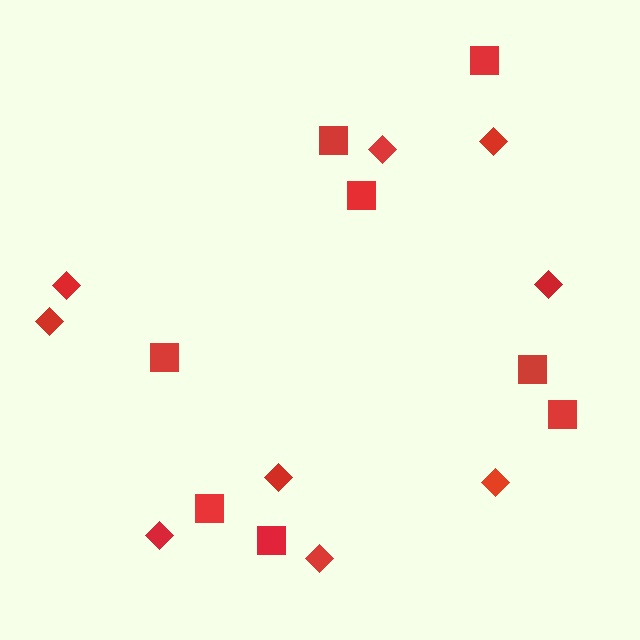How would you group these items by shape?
There are 2 groups: one group of squares (8) and one group of diamonds (9).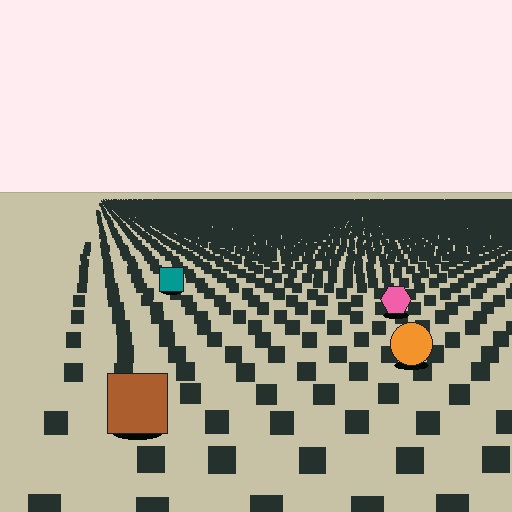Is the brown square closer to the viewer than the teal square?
Yes. The brown square is closer — you can tell from the texture gradient: the ground texture is coarser near it.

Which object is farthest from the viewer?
The teal square is farthest from the viewer. It appears smaller and the ground texture around it is denser.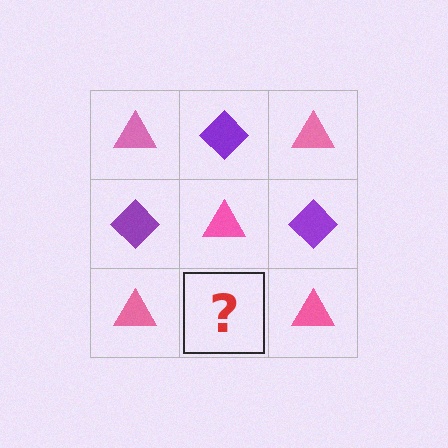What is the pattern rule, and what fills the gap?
The rule is that it alternates pink triangle and purple diamond in a checkerboard pattern. The gap should be filled with a purple diamond.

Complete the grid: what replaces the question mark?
The question mark should be replaced with a purple diamond.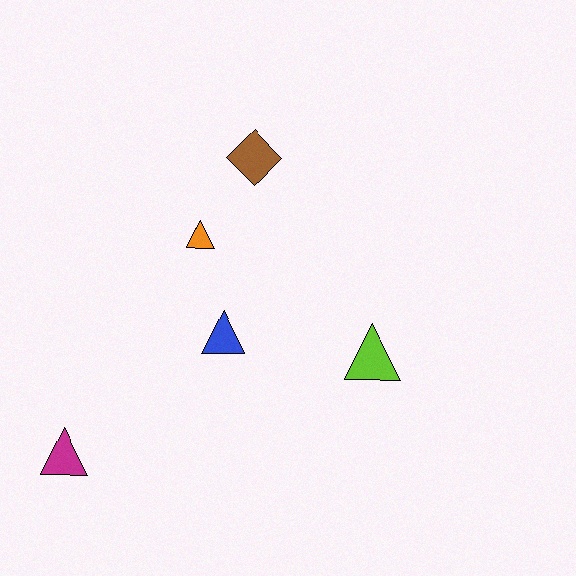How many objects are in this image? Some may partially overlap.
There are 5 objects.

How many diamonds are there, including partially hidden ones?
There is 1 diamond.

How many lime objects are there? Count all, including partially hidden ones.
There is 1 lime object.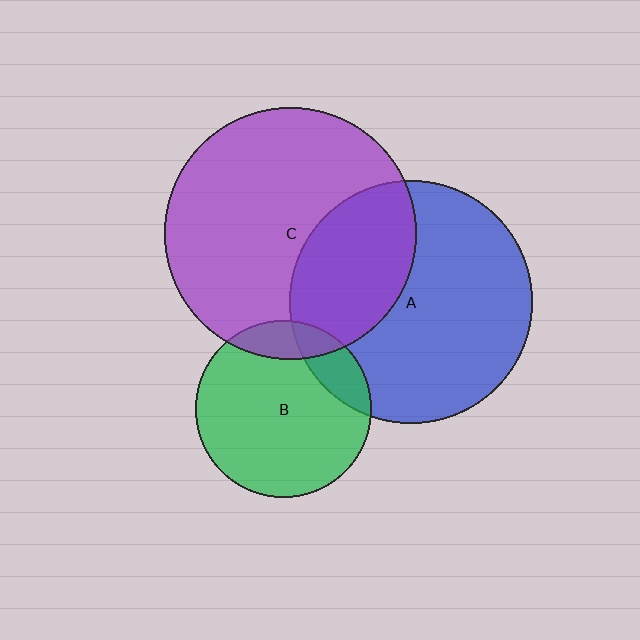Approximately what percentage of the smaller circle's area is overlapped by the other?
Approximately 15%.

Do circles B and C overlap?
Yes.